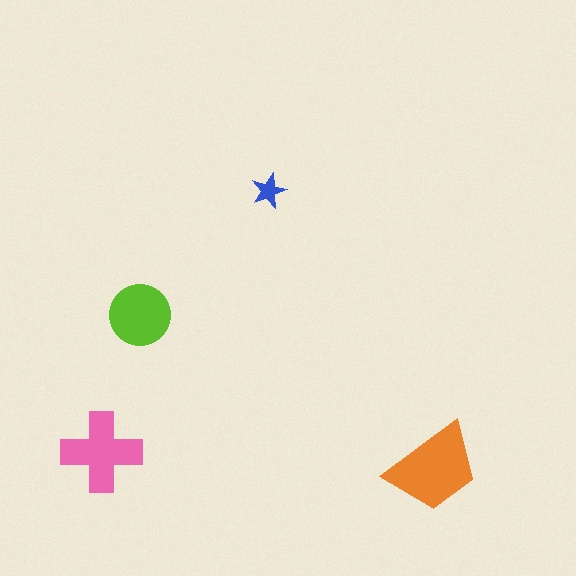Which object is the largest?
The orange trapezoid.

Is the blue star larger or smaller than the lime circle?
Smaller.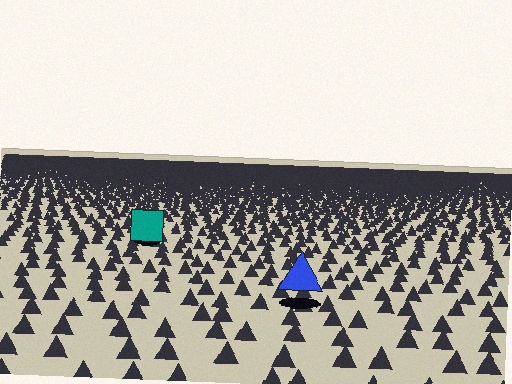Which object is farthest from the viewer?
The teal square is farthest from the viewer. It appears smaller and the ground texture around it is denser.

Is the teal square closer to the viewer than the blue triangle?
No. The blue triangle is closer — you can tell from the texture gradient: the ground texture is coarser near it.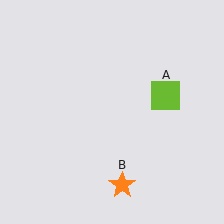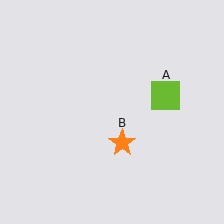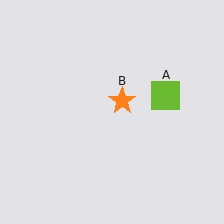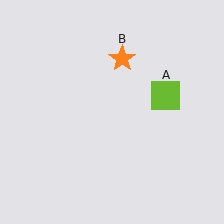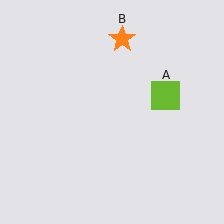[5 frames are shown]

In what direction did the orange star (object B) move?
The orange star (object B) moved up.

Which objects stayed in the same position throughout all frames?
Lime square (object A) remained stationary.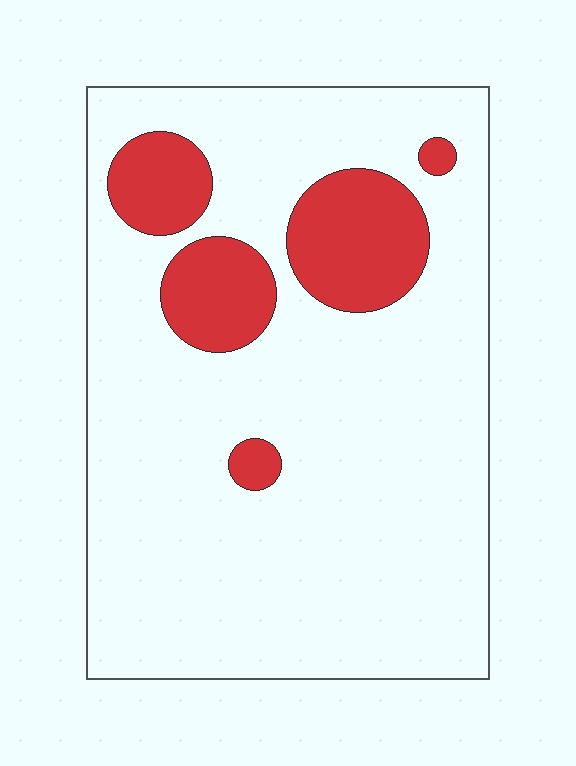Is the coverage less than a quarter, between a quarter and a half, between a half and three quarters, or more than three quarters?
Less than a quarter.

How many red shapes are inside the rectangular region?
5.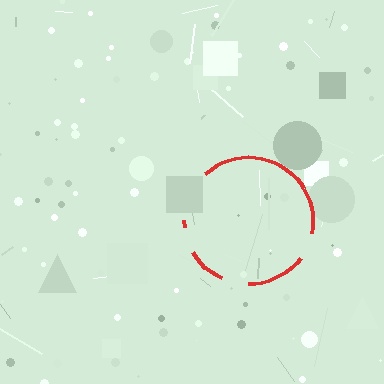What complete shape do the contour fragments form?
The contour fragments form a circle.